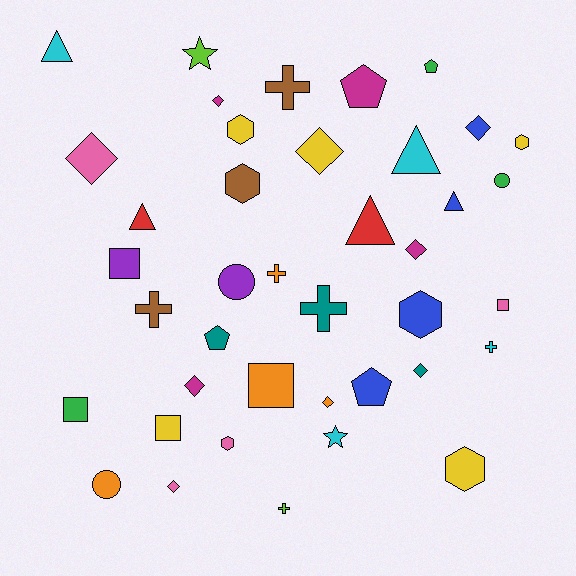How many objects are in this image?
There are 40 objects.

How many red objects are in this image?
There are 2 red objects.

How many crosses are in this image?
There are 6 crosses.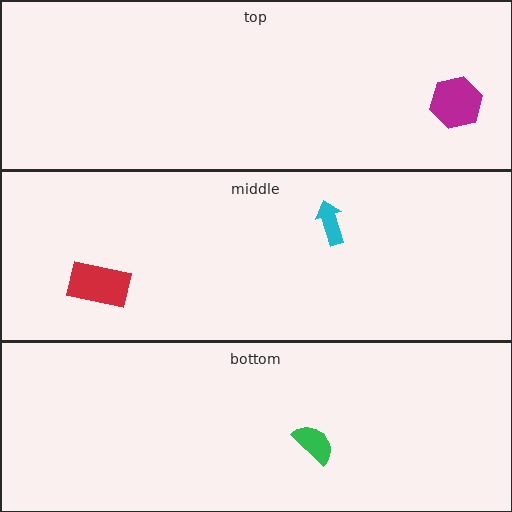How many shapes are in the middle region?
2.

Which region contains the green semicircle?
The bottom region.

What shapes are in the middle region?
The red rectangle, the cyan arrow.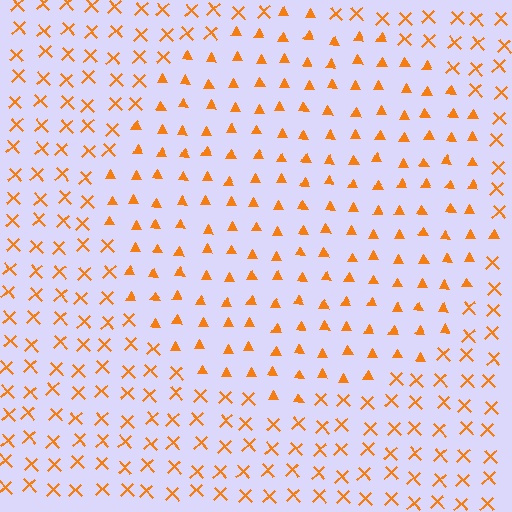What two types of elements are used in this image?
The image uses triangles inside the circle region and X marks outside it.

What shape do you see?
I see a circle.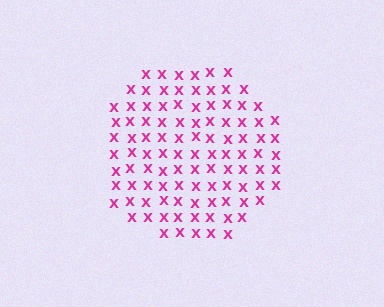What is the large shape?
The large shape is a circle.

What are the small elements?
The small elements are letter X's.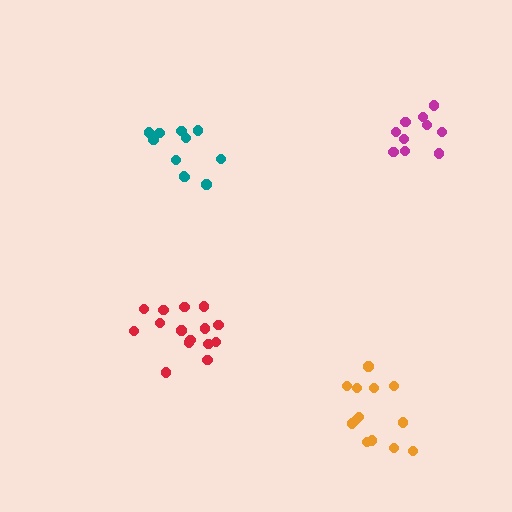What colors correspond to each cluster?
The clusters are colored: orange, magenta, teal, red.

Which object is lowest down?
The orange cluster is bottommost.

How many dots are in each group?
Group 1: 13 dots, Group 2: 10 dots, Group 3: 11 dots, Group 4: 16 dots (50 total).